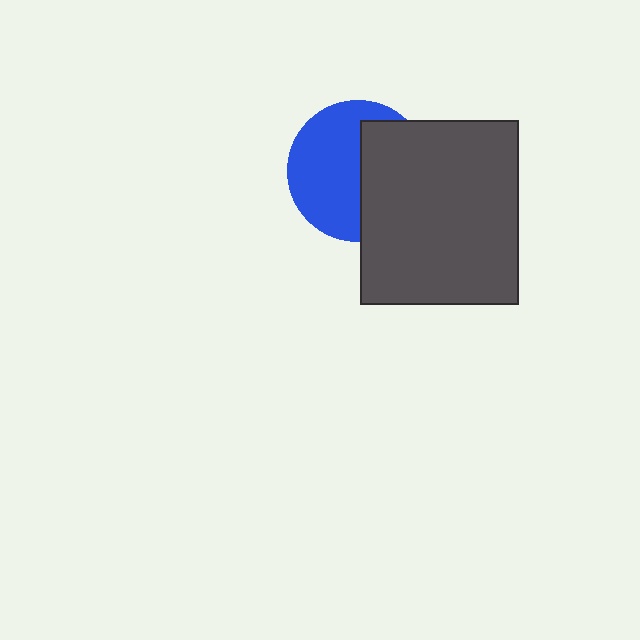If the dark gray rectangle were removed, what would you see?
You would see the complete blue circle.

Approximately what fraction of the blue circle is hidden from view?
Roughly 45% of the blue circle is hidden behind the dark gray rectangle.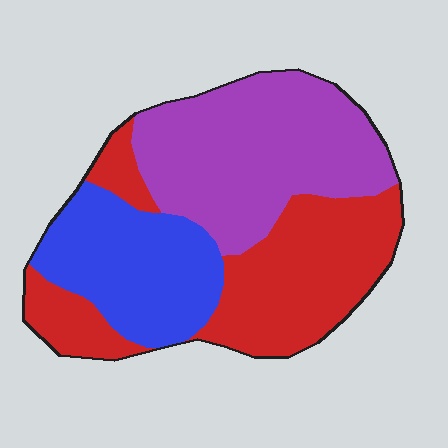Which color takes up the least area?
Blue, at roughly 25%.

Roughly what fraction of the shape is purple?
Purple takes up about three eighths (3/8) of the shape.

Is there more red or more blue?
Red.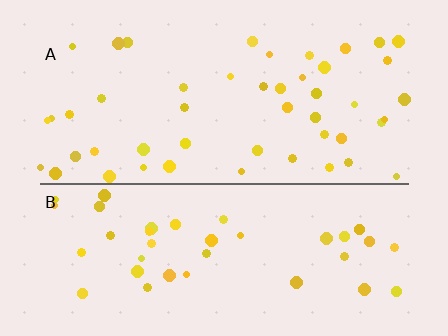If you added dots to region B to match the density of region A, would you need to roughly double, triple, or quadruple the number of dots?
Approximately double.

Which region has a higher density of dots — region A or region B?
A (the top).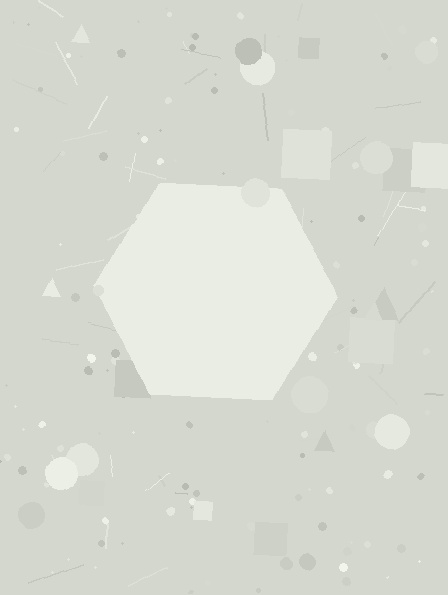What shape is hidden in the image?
A hexagon is hidden in the image.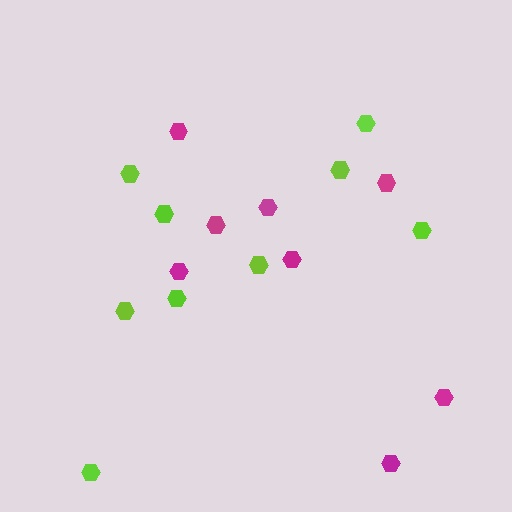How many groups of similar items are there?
There are 2 groups: one group of magenta hexagons (8) and one group of lime hexagons (9).